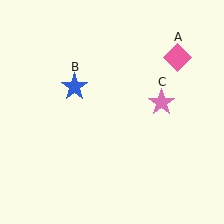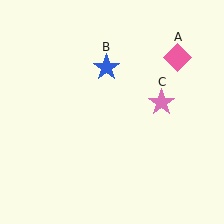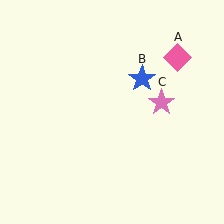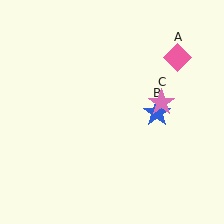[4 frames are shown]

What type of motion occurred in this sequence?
The blue star (object B) rotated clockwise around the center of the scene.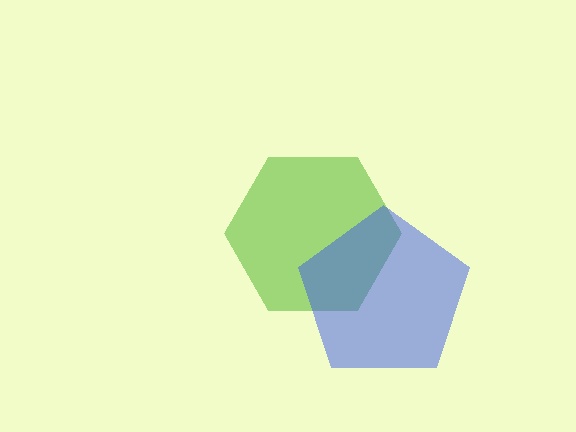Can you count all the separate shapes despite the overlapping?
Yes, there are 2 separate shapes.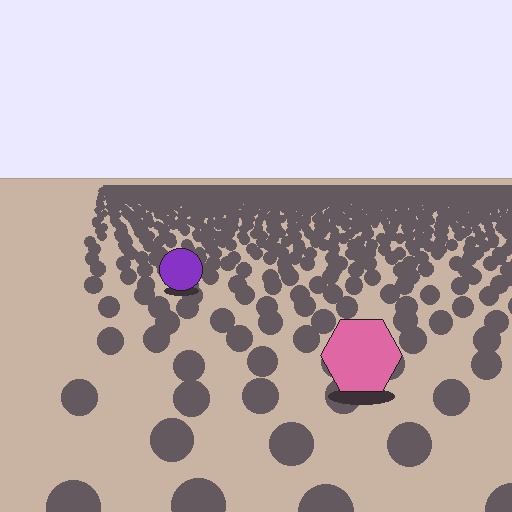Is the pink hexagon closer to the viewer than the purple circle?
Yes. The pink hexagon is closer — you can tell from the texture gradient: the ground texture is coarser near it.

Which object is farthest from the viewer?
The purple circle is farthest from the viewer. It appears smaller and the ground texture around it is denser.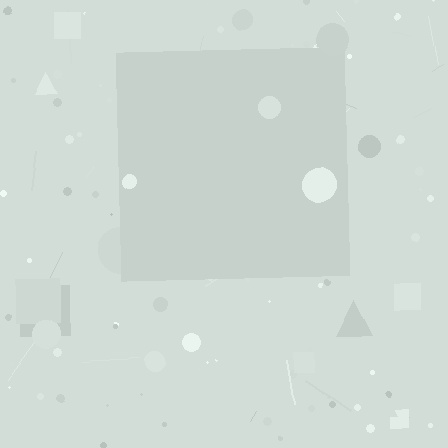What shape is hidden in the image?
A square is hidden in the image.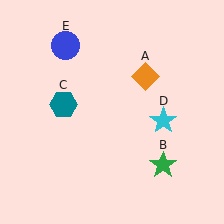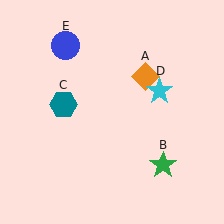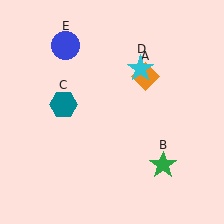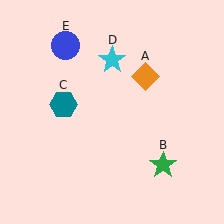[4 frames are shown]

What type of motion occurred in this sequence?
The cyan star (object D) rotated counterclockwise around the center of the scene.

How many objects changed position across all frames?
1 object changed position: cyan star (object D).